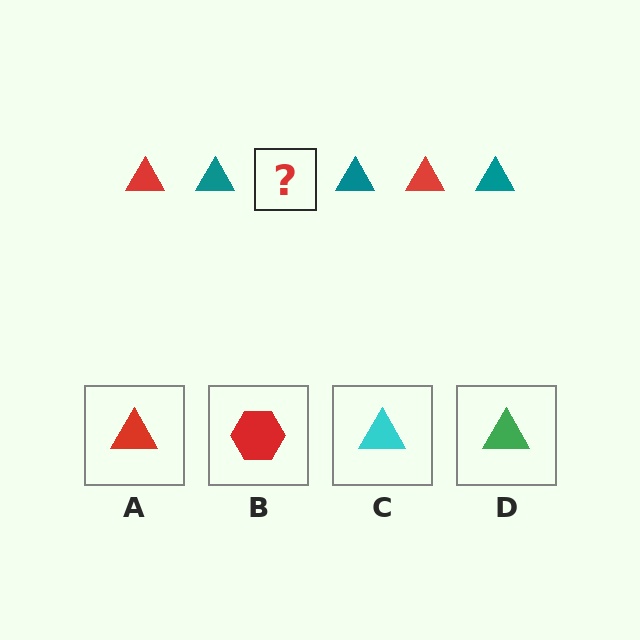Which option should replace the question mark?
Option A.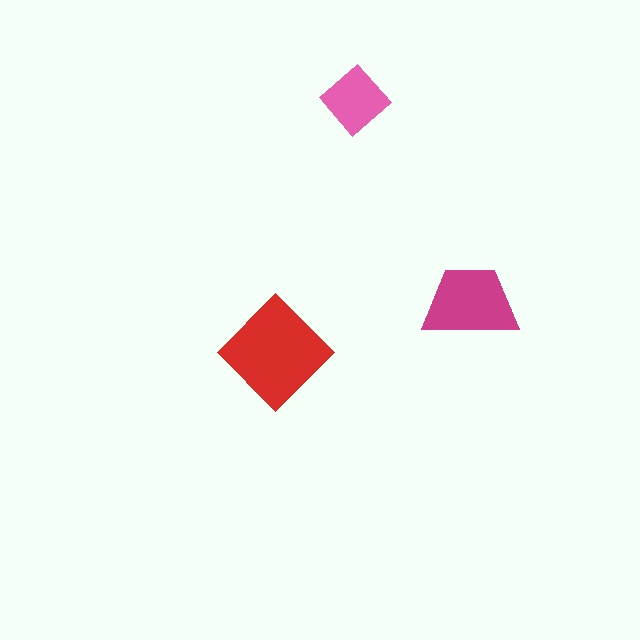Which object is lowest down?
The red diamond is bottommost.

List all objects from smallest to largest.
The pink diamond, the magenta trapezoid, the red diamond.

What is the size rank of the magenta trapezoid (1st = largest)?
2nd.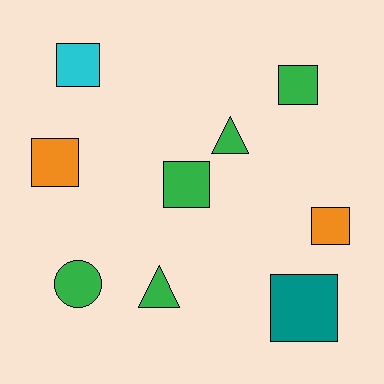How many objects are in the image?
There are 9 objects.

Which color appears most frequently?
Green, with 5 objects.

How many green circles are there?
There is 1 green circle.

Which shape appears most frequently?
Square, with 6 objects.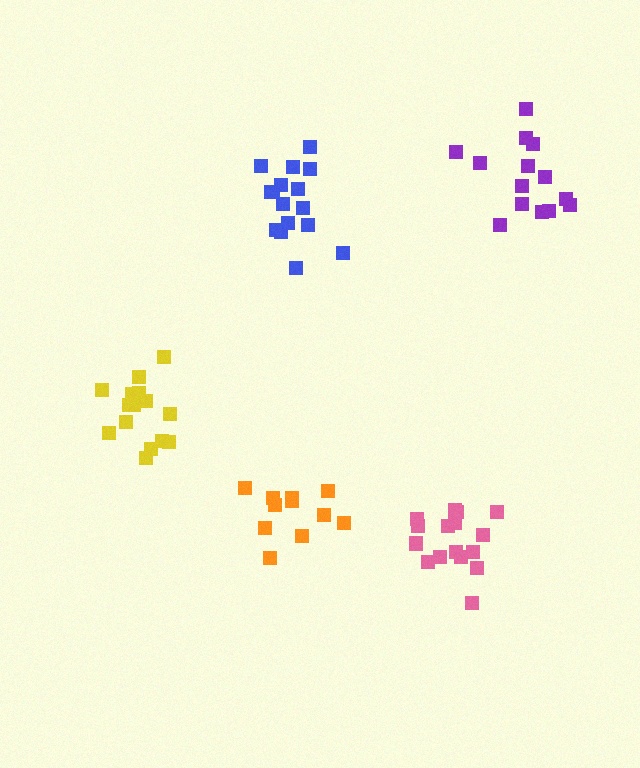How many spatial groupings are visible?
There are 5 spatial groupings.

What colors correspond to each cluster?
The clusters are colored: pink, blue, purple, orange, yellow.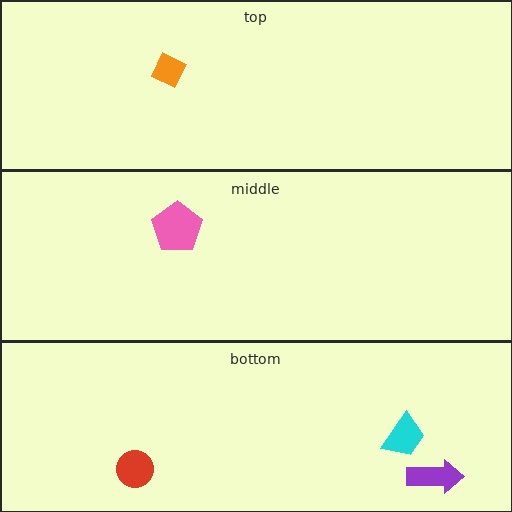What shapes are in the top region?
The orange diamond.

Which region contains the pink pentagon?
The middle region.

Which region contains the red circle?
The bottom region.